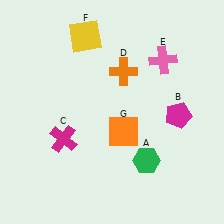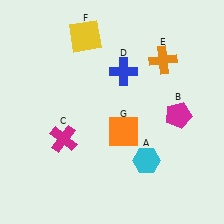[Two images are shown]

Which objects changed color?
A changed from green to cyan. D changed from orange to blue. E changed from pink to orange.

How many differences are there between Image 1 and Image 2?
There are 3 differences between the two images.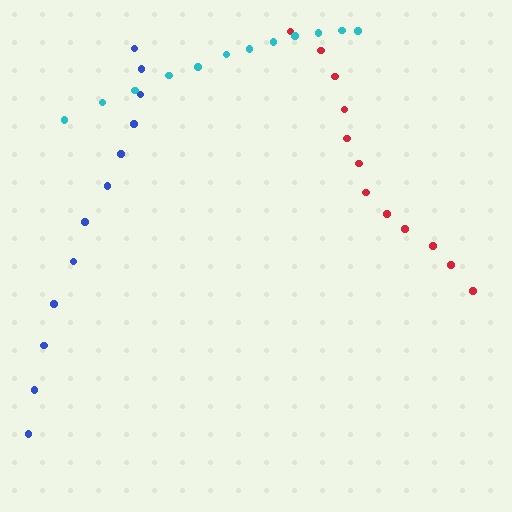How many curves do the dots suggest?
There are 3 distinct paths.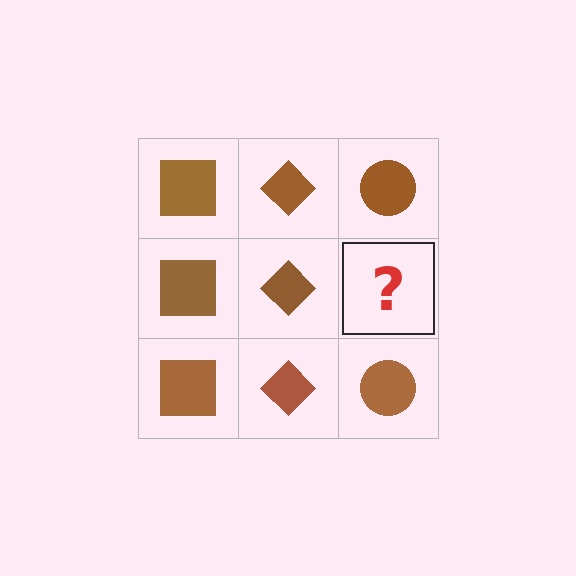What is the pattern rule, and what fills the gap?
The rule is that each column has a consistent shape. The gap should be filled with a brown circle.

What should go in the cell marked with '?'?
The missing cell should contain a brown circle.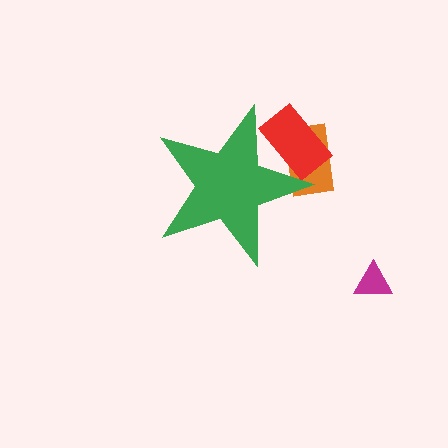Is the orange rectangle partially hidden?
Yes, the orange rectangle is partially hidden behind the green star.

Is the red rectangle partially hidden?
Yes, the red rectangle is partially hidden behind the green star.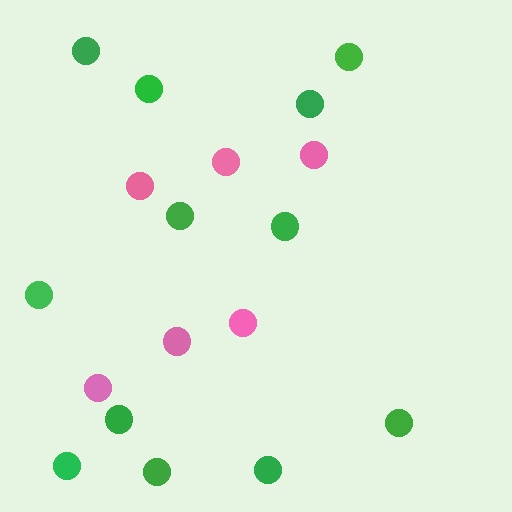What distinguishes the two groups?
There are 2 groups: one group of pink circles (6) and one group of green circles (12).